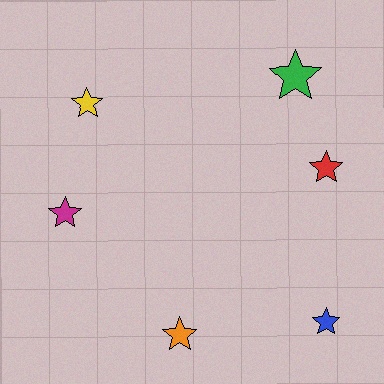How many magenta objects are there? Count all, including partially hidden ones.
There is 1 magenta object.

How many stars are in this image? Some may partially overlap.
There are 6 stars.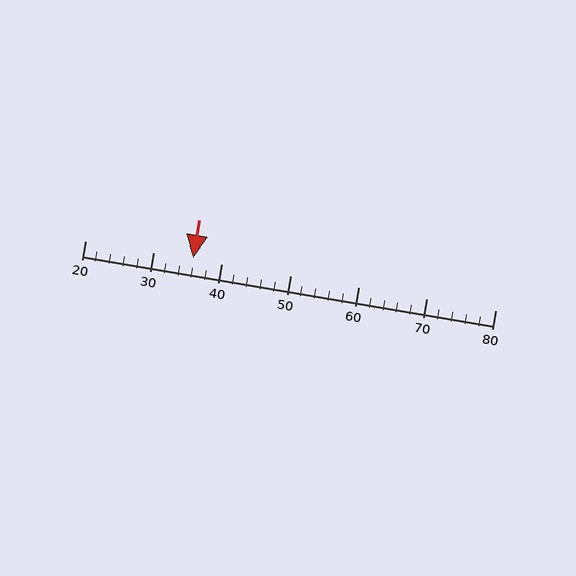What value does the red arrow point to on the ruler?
The red arrow points to approximately 36.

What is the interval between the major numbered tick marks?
The major tick marks are spaced 10 units apart.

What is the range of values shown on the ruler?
The ruler shows values from 20 to 80.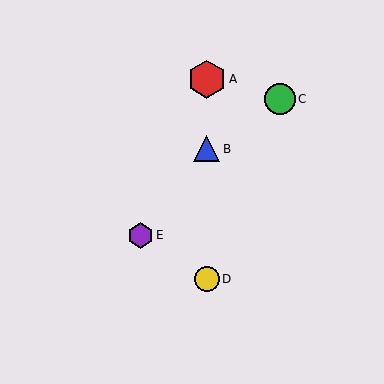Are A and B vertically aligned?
Yes, both are at x≈207.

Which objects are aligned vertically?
Objects A, B, D are aligned vertically.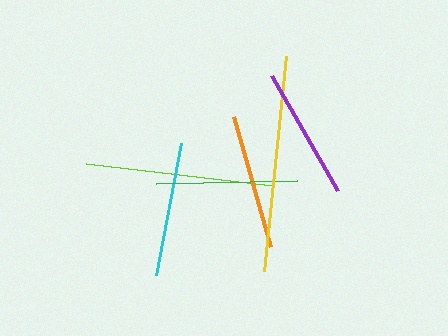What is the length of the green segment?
The green segment is approximately 142 pixels long.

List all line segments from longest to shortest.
From longest to shortest: yellow, lime, green, orange, cyan, purple.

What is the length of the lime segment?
The lime segment is approximately 188 pixels long.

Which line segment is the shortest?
The purple line is the shortest at approximately 132 pixels.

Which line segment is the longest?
The yellow line is the longest at approximately 216 pixels.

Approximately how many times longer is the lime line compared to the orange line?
The lime line is approximately 1.4 times the length of the orange line.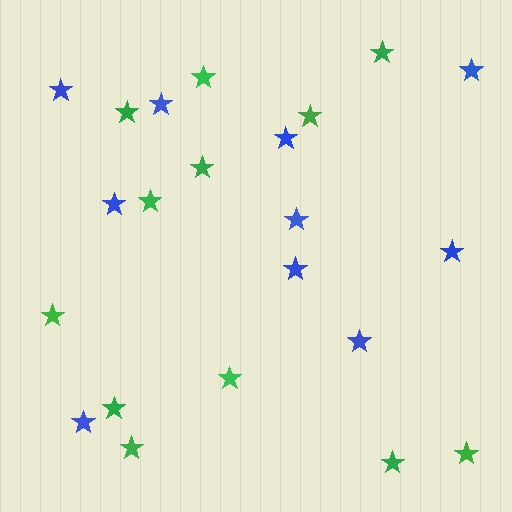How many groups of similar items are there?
There are 2 groups: one group of blue stars (10) and one group of green stars (12).